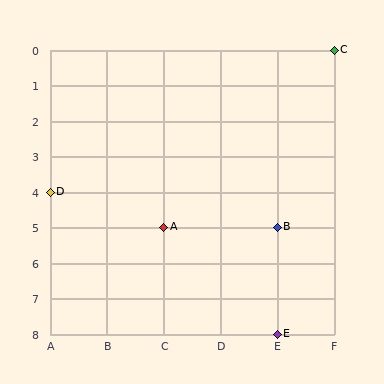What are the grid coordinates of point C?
Point C is at grid coordinates (F, 0).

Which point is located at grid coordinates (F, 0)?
Point C is at (F, 0).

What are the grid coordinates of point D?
Point D is at grid coordinates (A, 4).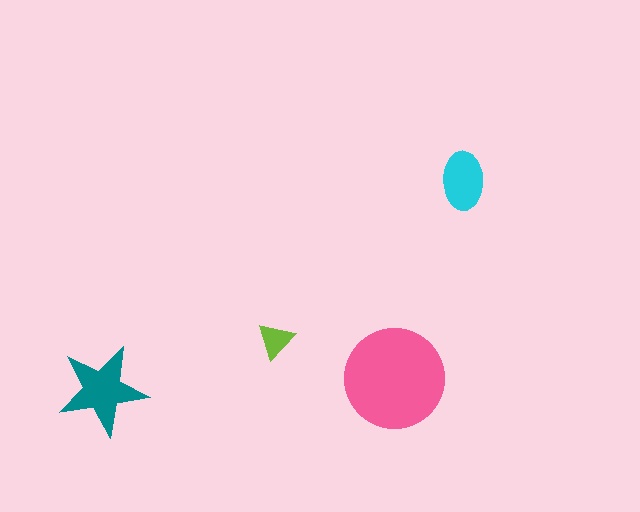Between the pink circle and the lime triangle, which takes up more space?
The pink circle.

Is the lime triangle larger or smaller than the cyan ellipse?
Smaller.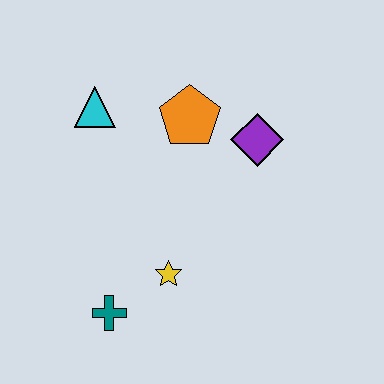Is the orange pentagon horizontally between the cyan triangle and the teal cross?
No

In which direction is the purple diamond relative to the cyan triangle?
The purple diamond is to the right of the cyan triangle.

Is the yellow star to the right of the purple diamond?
No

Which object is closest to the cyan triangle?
The orange pentagon is closest to the cyan triangle.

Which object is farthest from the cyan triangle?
The teal cross is farthest from the cyan triangle.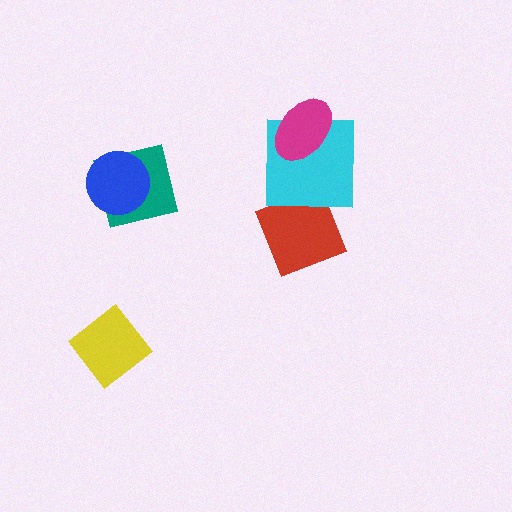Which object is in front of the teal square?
The blue circle is in front of the teal square.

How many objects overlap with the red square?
1 object overlaps with the red square.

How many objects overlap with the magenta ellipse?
1 object overlaps with the magenta ellipse.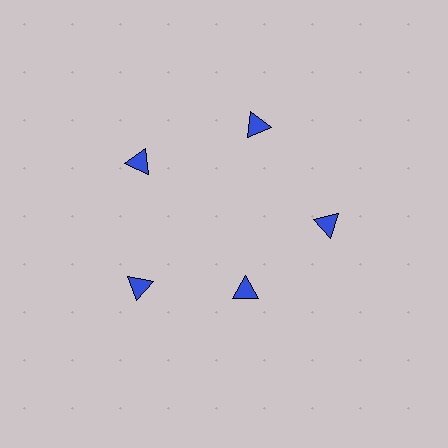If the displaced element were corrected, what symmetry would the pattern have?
It would have 5-fold rotational symmetry — the pattern would map onto itself every 72 degrees.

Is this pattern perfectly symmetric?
No. The 5 blue triangles are arranged in a ring, but one element near the 5 o'clock position is pulled inward toward the center, breaking the 5-fold rotational symmetry.